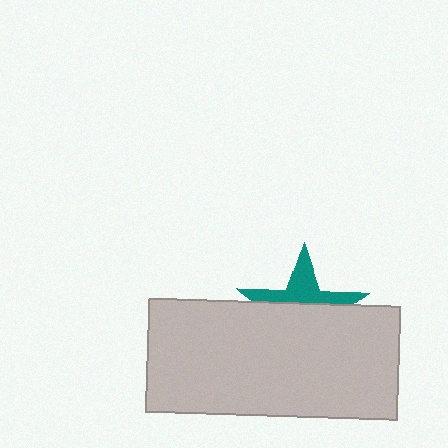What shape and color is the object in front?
The object in front is a light gray rectangle.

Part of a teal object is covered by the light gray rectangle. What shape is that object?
It is a star.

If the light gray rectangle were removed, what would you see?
You would see the complete teal star.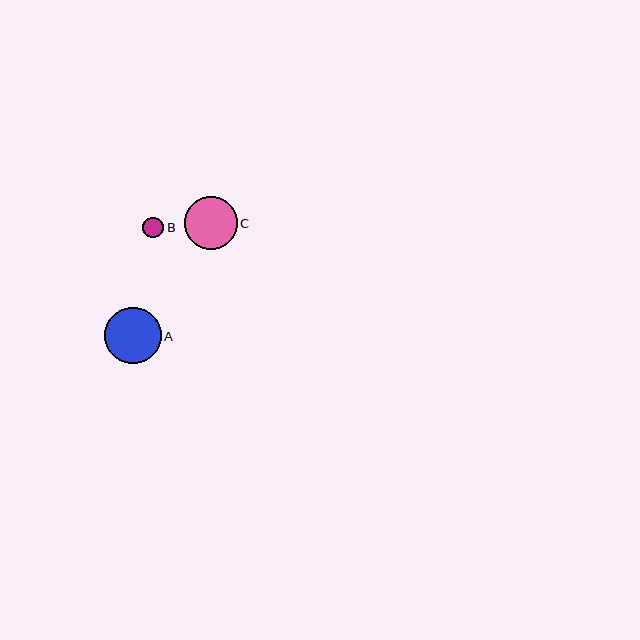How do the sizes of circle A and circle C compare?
Circle A and circle C are approximately the same size.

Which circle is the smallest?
Circle B is the smallest with a size of approximately 21 pixels.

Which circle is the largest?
Circle A is the largest with a size of approximately 56 pixels.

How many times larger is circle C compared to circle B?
Circle C is approximately 2.5 times the size of circle B.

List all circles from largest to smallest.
From largest to smallest: A, C, B.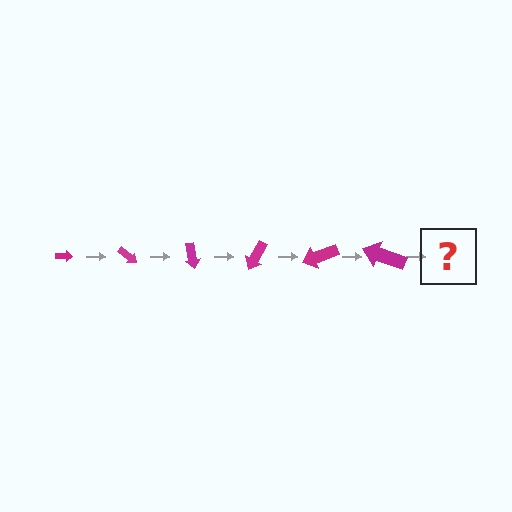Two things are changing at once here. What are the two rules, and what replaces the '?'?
The two rules are that the arrow grows larger each step and it rotates 40 degrees each step. The '?' should be an arrow, larger than the previous one and rotated 240 degrees from the start.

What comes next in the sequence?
The next element should be an arrow, larger than the previous one and rotated 240 degrees from the start.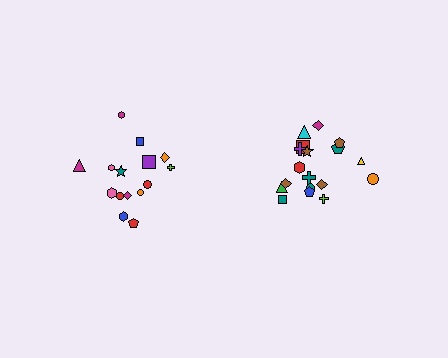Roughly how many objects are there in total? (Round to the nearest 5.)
Roughly 35 objects in total.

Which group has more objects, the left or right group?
The right group.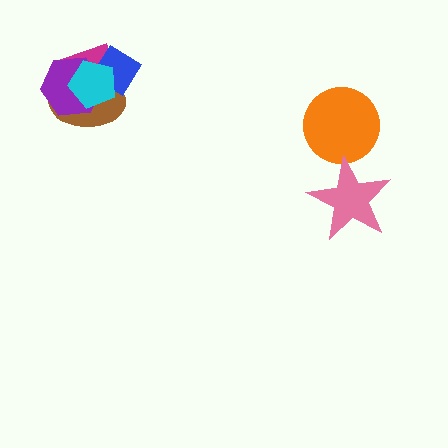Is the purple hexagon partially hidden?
Yes, it is partially covered by another shape.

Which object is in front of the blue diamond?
The cyan pentagon is in front of the blue diamond.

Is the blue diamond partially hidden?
Yes, it is partially covered by another shape.